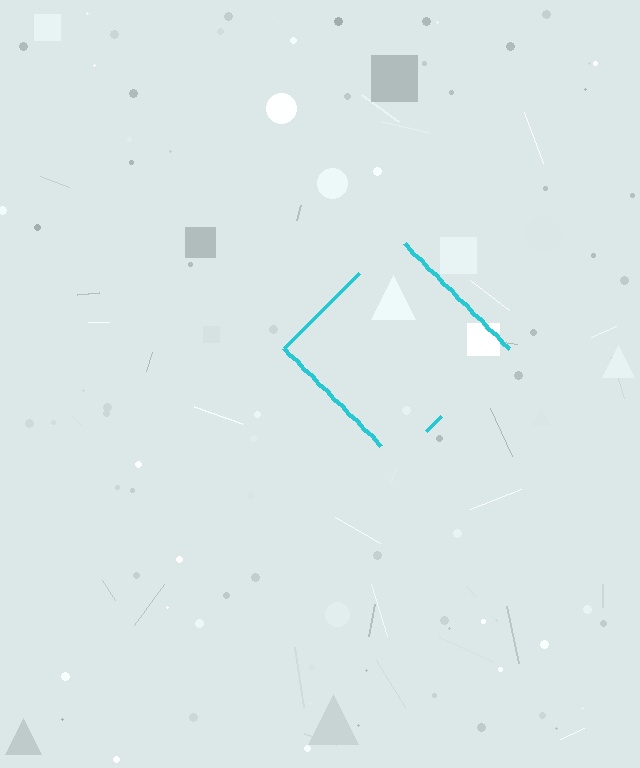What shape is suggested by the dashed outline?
The dashed outline suggests a diamond.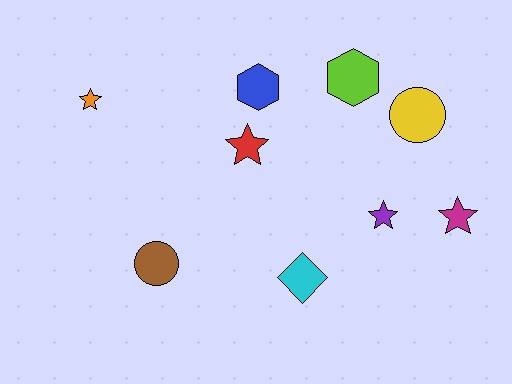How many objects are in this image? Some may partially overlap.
There are 9 objects.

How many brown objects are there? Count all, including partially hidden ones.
There is 1 brown object.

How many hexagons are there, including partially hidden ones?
There are 2 hexagons.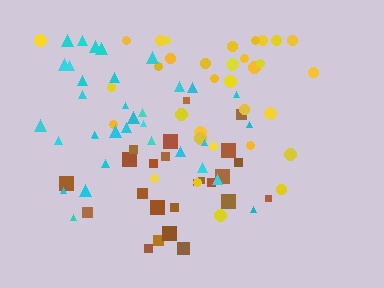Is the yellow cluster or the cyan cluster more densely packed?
Cyan.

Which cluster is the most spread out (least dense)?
Yellow.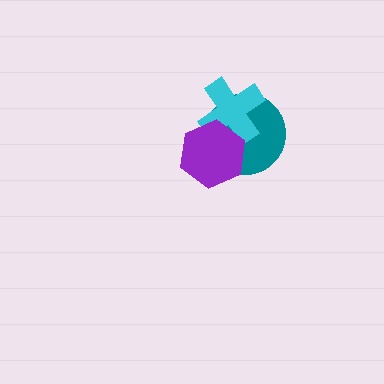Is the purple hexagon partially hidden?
No, no other shape covers it.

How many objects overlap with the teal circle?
2 objects overlap with the teal circle.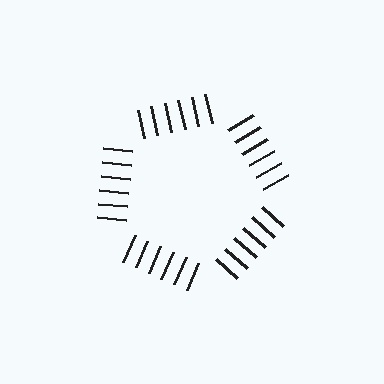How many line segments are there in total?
30 — 6 along each of the 5 edges.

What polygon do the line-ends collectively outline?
An illusory pentagon — the line segments terminate on its edges but no continuous stroke is drawn.